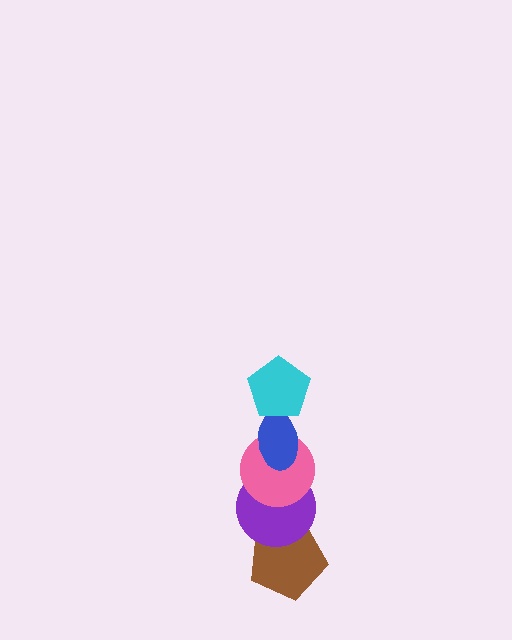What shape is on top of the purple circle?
The pink circle is on top of the purple circle.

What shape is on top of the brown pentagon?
The purple circle is on top of the brown pentagon.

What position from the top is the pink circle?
The pink circle is 3rd from the top.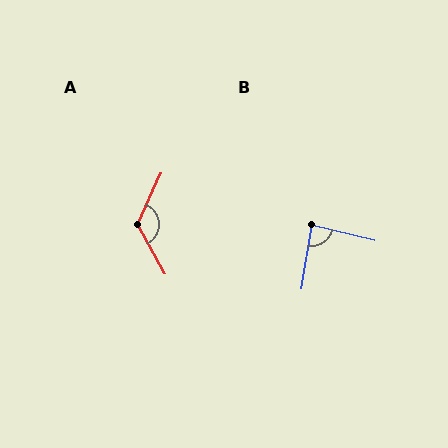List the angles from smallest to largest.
B (86°), A (126°).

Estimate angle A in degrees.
Approximately 126 degrees.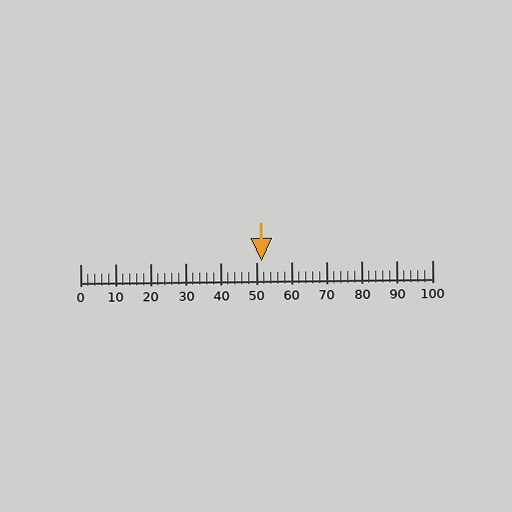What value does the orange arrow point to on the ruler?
The orange arrow points to approximately 52.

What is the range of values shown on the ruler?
The ruler shows values from 0 to 100.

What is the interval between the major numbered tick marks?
The major tick marks are spaced 10 units apart.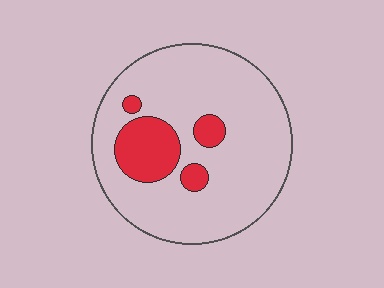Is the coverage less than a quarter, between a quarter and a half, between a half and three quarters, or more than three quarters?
Less than a quarter.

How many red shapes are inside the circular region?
4.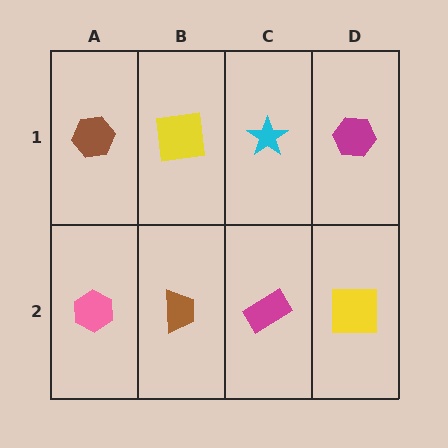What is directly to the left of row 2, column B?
A pink hexagon.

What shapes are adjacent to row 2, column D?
A magenta hexagon (row 1, column D), a magenta rectangle (row 2, column C).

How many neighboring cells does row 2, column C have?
3.